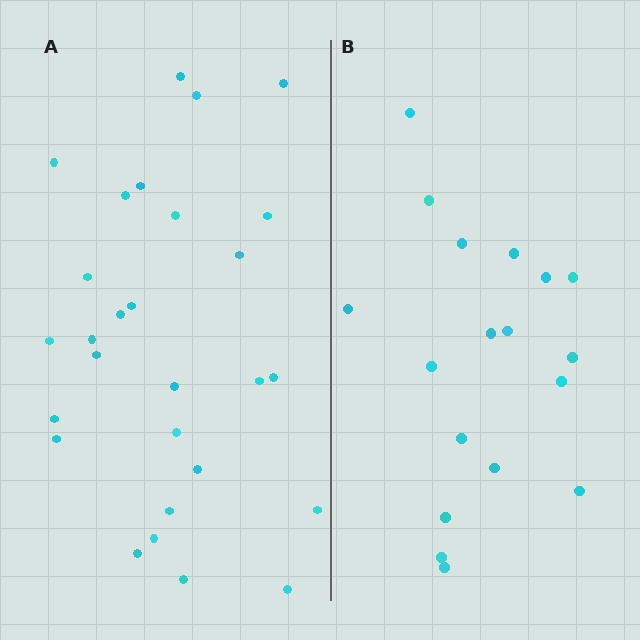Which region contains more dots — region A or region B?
Region A (the left region) has more dots.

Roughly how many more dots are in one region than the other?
Region A has roughly 10 or so more dots than region B.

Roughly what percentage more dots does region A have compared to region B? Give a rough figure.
About 55% more.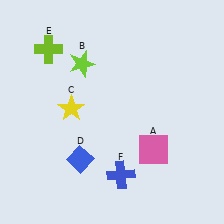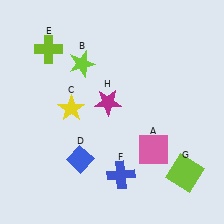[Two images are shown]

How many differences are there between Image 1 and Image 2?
There are 2 differences between the two images.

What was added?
A lime square (G), a magenta star (H) were added in Image 2.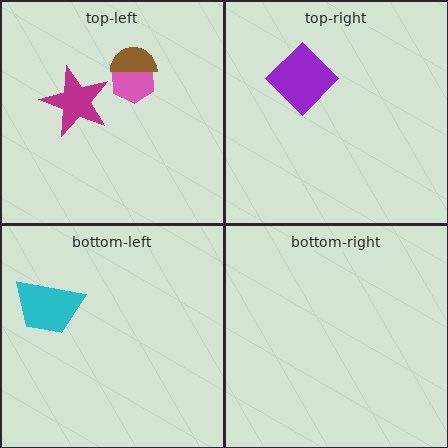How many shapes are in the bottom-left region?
1.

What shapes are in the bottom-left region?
The cyan trapezoid.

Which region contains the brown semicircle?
The top-left region.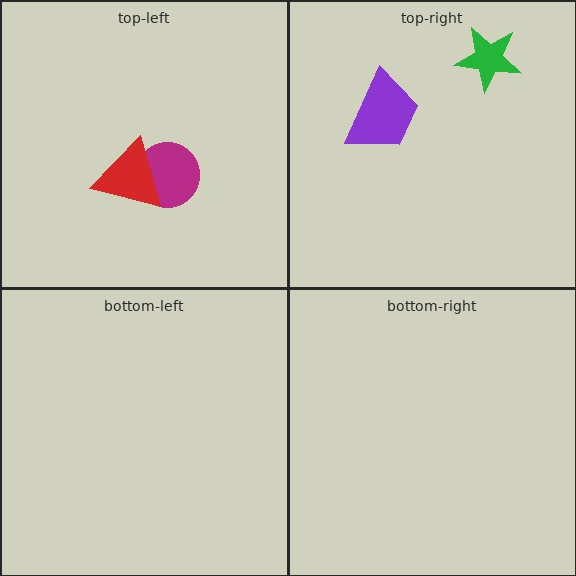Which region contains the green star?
The top-right region.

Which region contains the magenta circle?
The top-left region.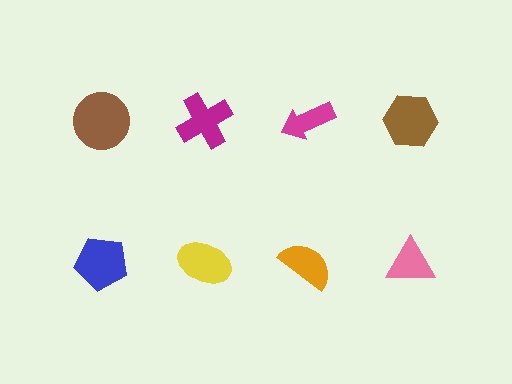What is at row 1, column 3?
A magenta arrow.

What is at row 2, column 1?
A blue pentagon.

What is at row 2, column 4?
A pink triangle.